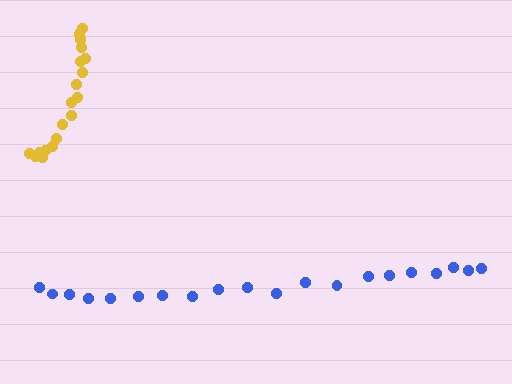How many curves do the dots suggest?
There are 2 distinct paths.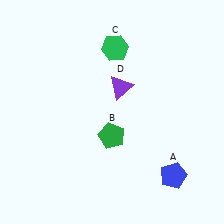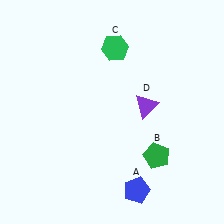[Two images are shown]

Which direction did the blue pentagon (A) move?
The blue pentagon (A) moved left.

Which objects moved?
The objects that moved are: the blue pentagon (A), the green pentagon (B), the purple triangle (D).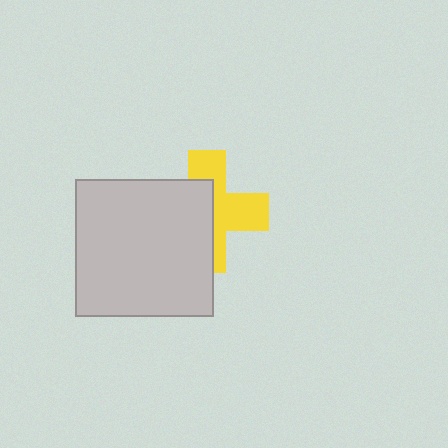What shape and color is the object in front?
The object in front is a light gray square.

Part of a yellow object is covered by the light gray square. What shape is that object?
It is a cross.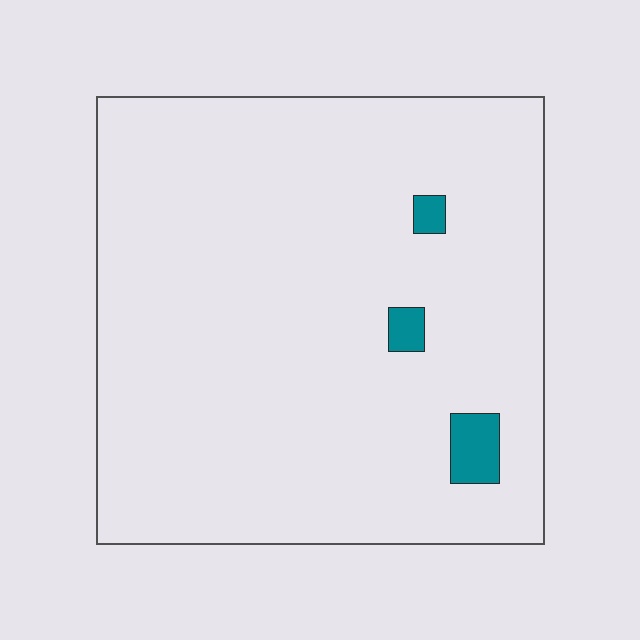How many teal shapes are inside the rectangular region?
3.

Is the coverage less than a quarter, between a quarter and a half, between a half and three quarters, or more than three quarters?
Less than a quarter.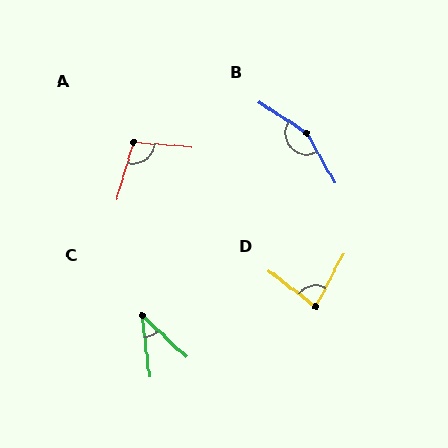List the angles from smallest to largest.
C (40°), D (81°), A (102°), B (151°).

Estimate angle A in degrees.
Approximately 102 degrees.